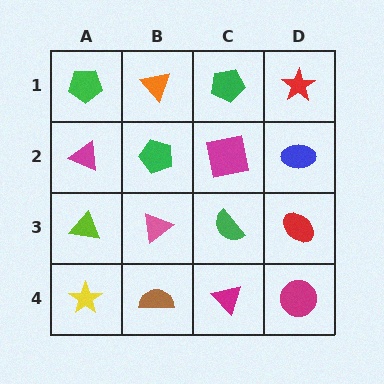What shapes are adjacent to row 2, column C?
A green pentagon (row 1, column C), a green semicircle (row 3, column C), a green pentagon (row 2, column B), a blue ellipse (row 2, column D).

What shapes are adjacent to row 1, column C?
A magenta square (row 2, column C), an orange triangle (row 1, column B), a red star (row 1, column D).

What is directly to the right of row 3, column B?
A green semicircle.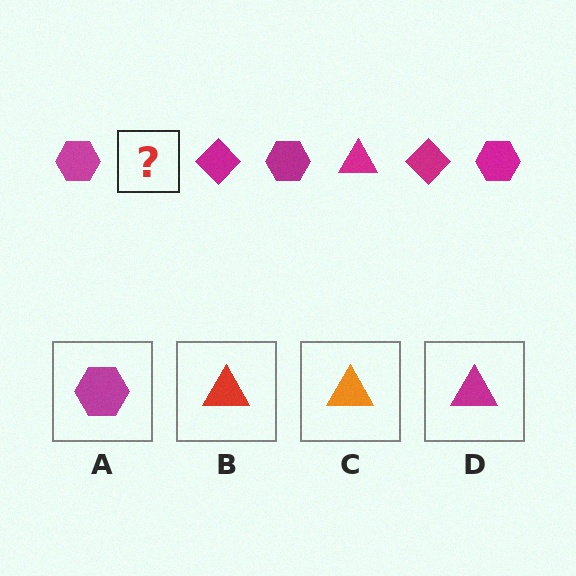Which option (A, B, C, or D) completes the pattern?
D.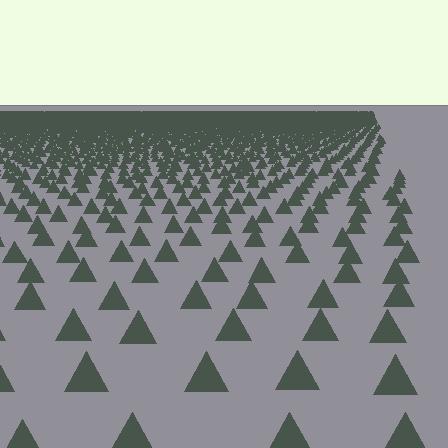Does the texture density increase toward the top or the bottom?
Density increases toward the top.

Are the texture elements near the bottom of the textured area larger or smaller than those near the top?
Larger. Near the bottom, elements are closer to the viewer and appear at a bigger on-screen size.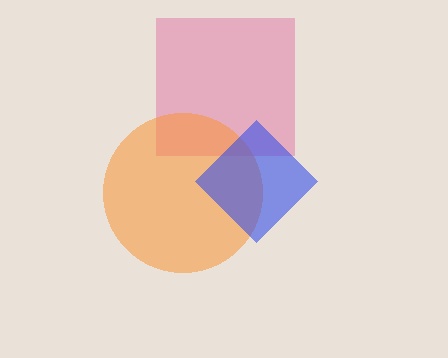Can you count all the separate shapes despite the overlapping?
Yes, there are 3 separate shapes.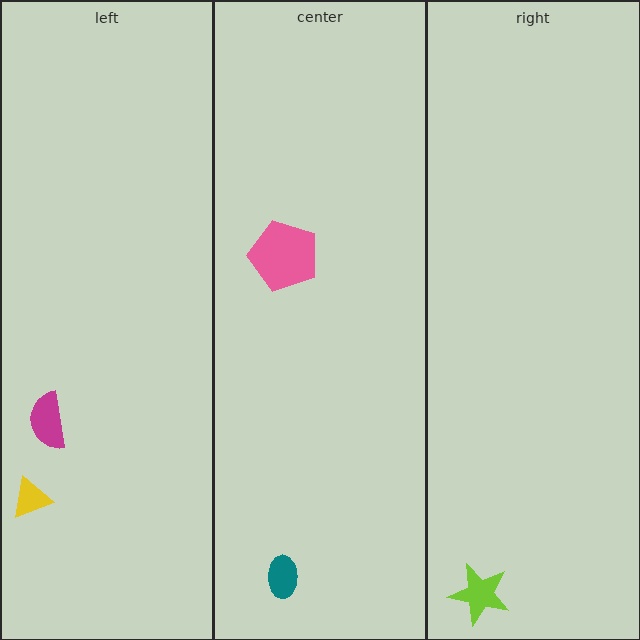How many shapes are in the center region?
2.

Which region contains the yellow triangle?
The left region.